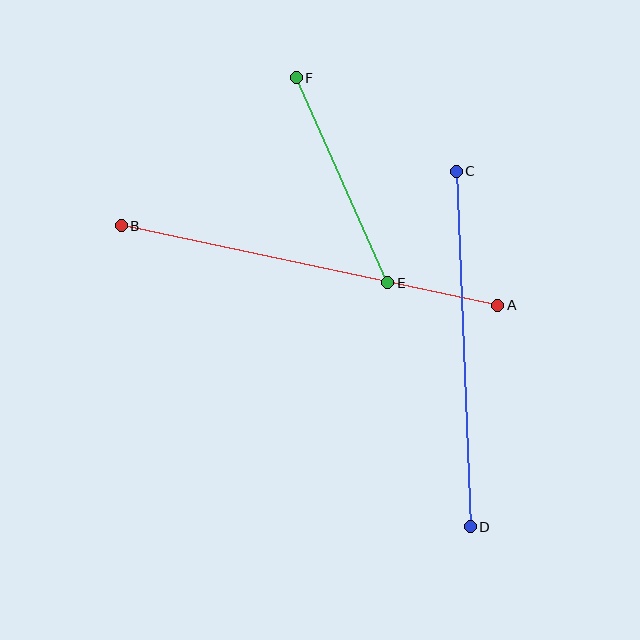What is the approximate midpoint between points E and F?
The midpoint is at approximately (342, 180) pixels.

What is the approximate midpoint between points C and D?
The midpoint is at approximately (463, 349) pixels.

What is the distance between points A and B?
The distance is approximately 385 pixels.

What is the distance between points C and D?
The distance is approximately 355 pixels.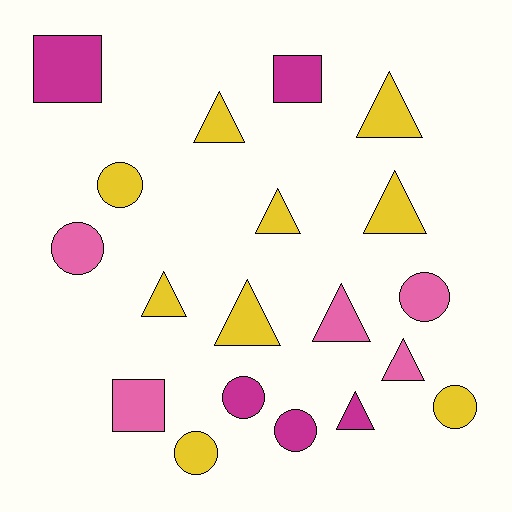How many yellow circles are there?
There are 3 yellow circles.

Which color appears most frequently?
Yellow, with 9 objects.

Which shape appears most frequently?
Triangle, with 9 objects.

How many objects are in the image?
There are 19 objects.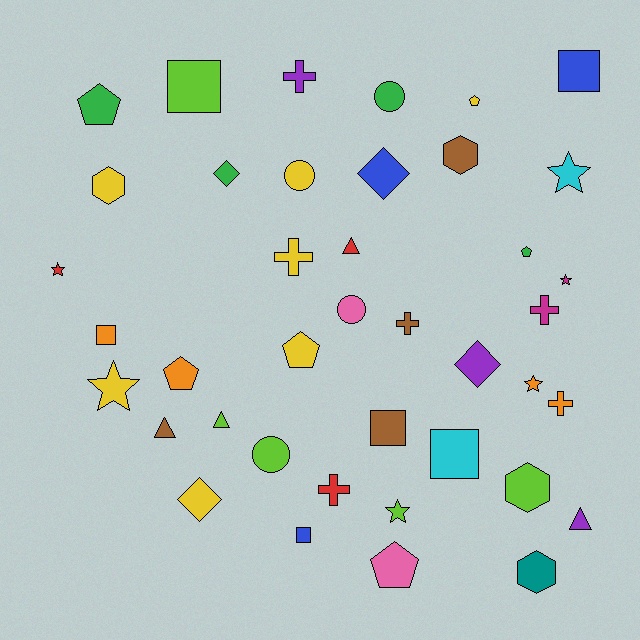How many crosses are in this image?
There are 6 crosses.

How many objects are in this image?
There are 40 objects.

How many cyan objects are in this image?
There are 2 cyan objects.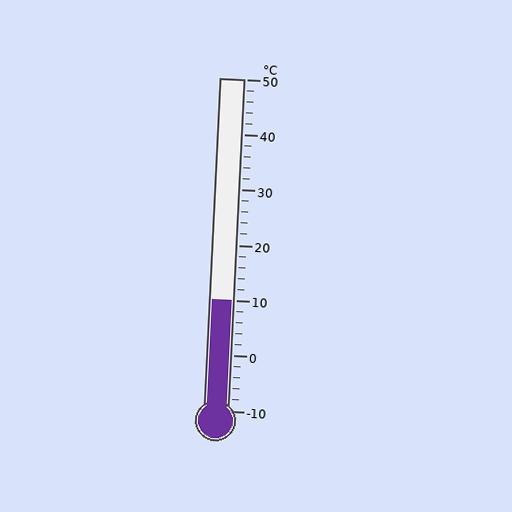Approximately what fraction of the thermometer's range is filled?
The thermometer is filled to approximately 35% of its range.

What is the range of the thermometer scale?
The thermometer scale ranges from -10°C to 50°C.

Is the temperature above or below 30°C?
The temperature is below 30°C.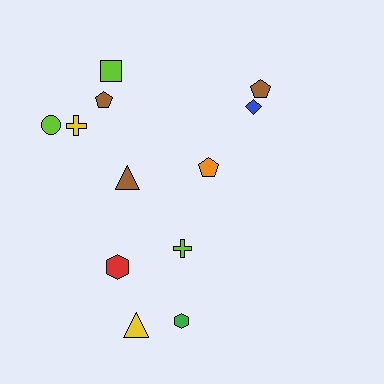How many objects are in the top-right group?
There are 3 objects.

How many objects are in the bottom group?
There are 4 objects.